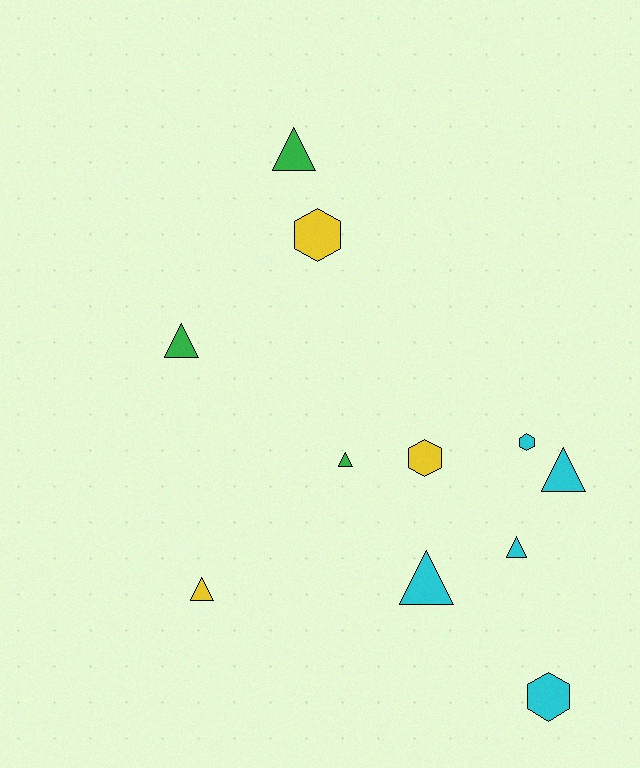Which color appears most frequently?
Cyan, with 5 objects.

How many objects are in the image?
There are 11 objects.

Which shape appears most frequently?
Triangle, with 7 objects.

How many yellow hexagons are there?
There are 2 yellow hexagons.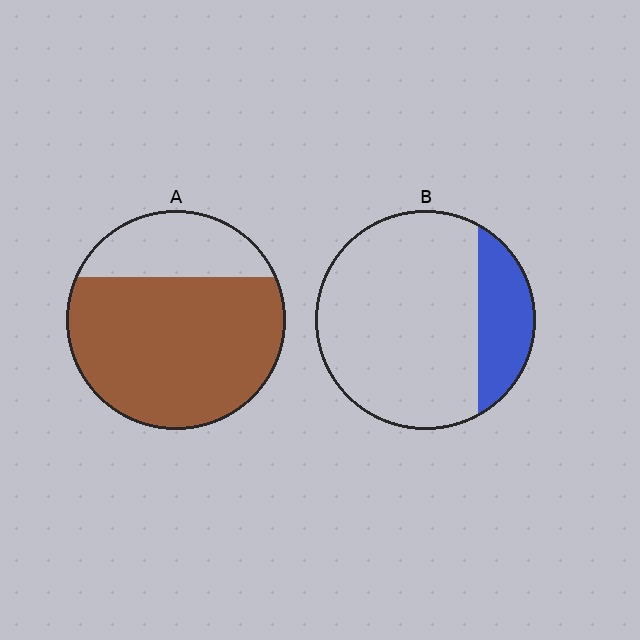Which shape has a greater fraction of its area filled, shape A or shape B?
Shape A.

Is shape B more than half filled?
No.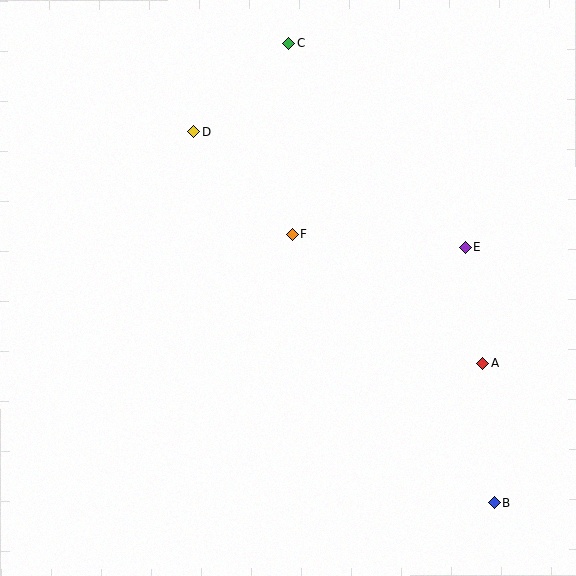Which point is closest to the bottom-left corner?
Point F is closest to the bottom-left corner.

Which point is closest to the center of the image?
Point F at (292, 234) is closest to the center.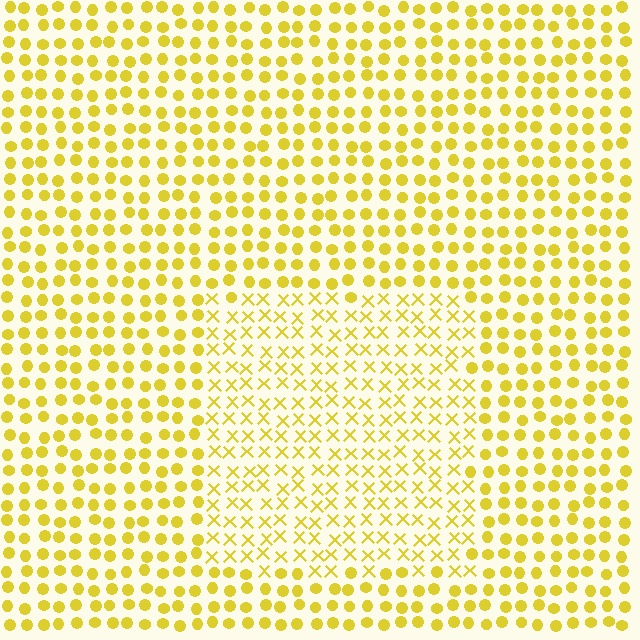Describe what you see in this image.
The image is filled with small yellow elements arranged in a uniform grid. A rectangle-shaped region contains X marks, while the surrounding area contains circles. The boundary is defined purely by the change in element shape.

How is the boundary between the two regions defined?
The boundary is defined by a change in element shape: X marks inside vs. circles outside. All elements share the same color and spacing.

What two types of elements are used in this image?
The image uses X marks inside the rectangle region and circles outside it.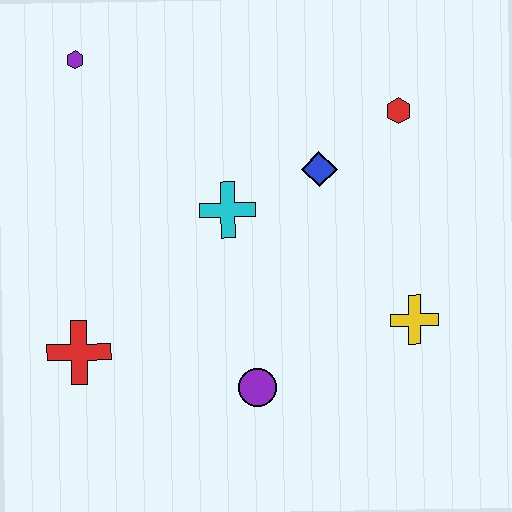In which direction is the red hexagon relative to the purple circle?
The red hexagon is above the purple circle.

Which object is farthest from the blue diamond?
The red cross is farthest from the blue diamond.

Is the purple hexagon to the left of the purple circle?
Yes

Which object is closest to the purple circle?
The yellow cross is closest to the purple circle.